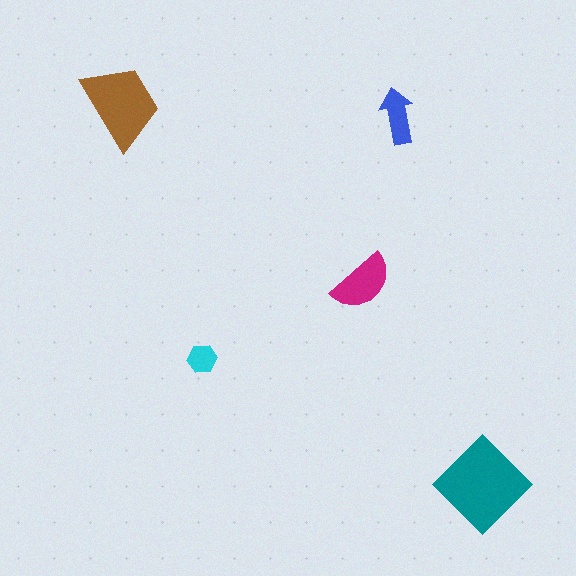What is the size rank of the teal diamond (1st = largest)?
1st.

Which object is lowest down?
The teal diamond is bottommost.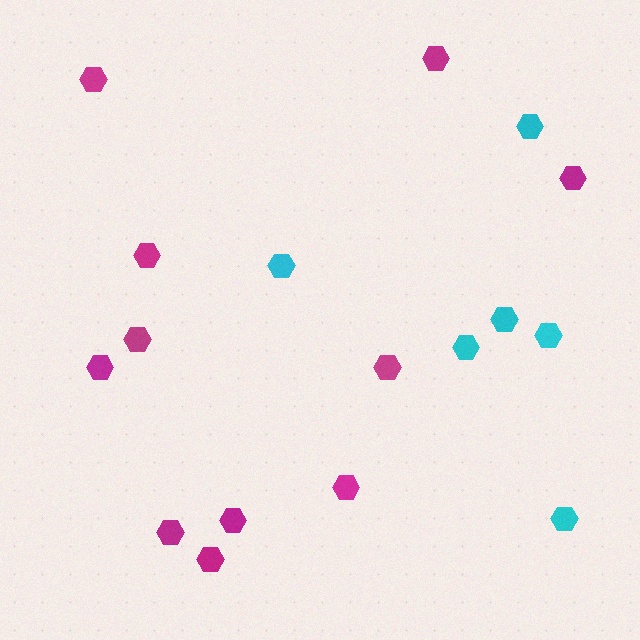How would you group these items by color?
There are 2 groups: one group of cyan hexagons (6) and one group of magenta hexagons (11).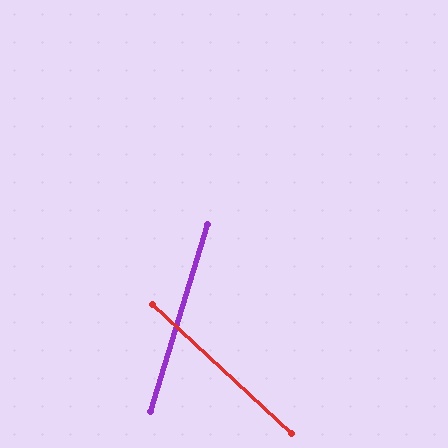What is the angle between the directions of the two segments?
Approximately 64 degrees.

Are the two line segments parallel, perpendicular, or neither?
Neither parallel nor perpendicular — they differ by about 64°.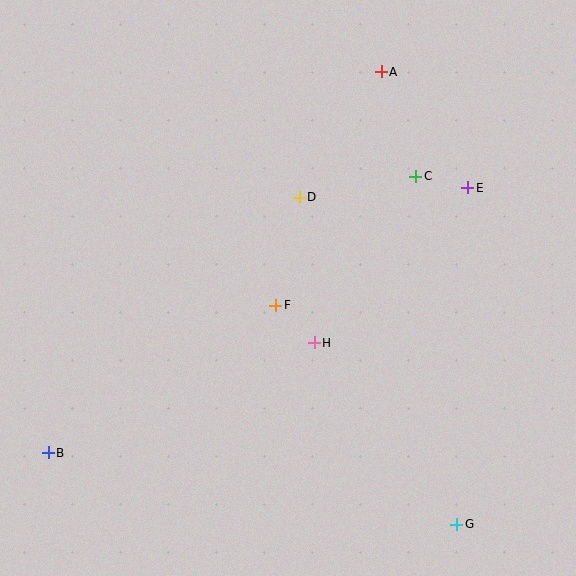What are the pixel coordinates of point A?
Point A is at (381, 72).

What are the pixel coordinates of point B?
Point B is at (48, 453).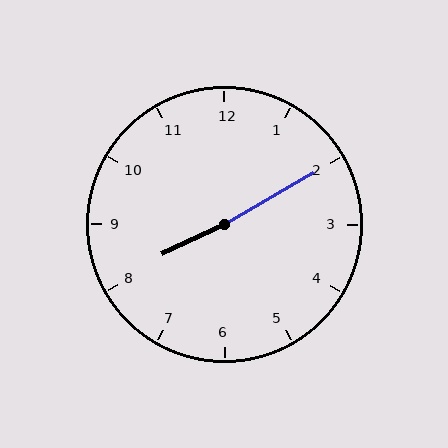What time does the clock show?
8:10.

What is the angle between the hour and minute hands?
Approximately 175 degrees.